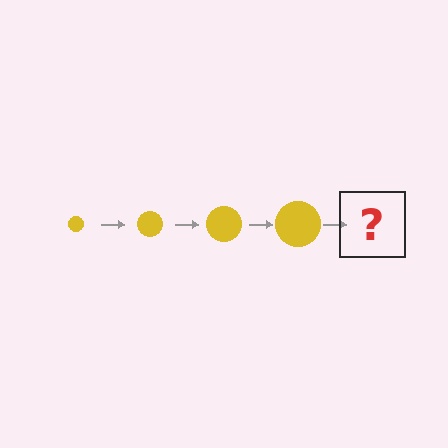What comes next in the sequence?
The next element should be a yellow circle, larger than the previous one.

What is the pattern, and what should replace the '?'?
The pattern is that the circle gets progressively larger each step. The '?' should be a yellow circle, larger than the previous one.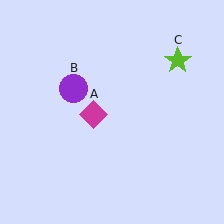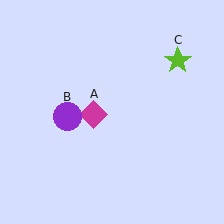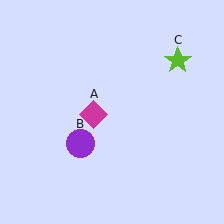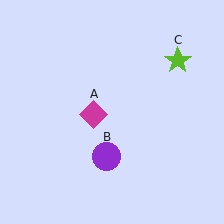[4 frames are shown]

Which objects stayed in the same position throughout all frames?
Magenta diamond (object A) and lime star (object C) remained stationary.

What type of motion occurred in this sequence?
The purple circle (object B) rotated counterclockwise around the center of the scene.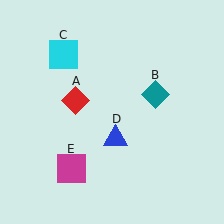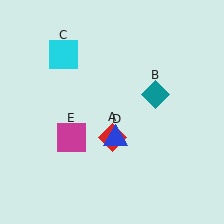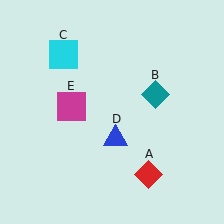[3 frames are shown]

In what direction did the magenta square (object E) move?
The magenta square (object E) moved up.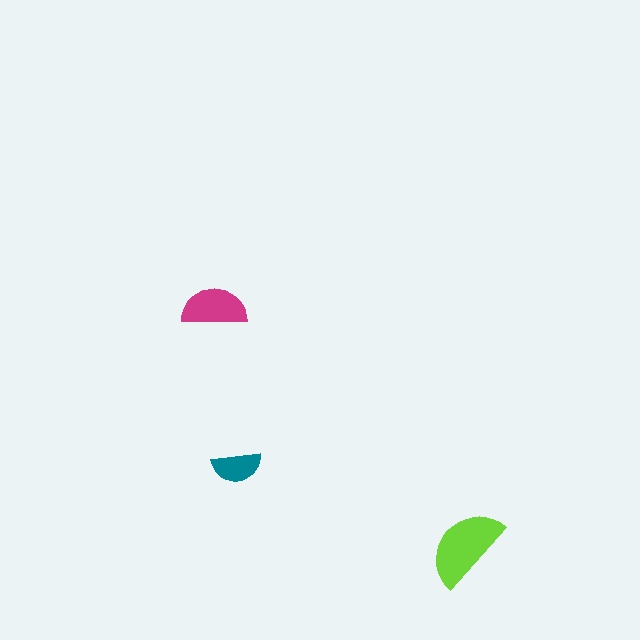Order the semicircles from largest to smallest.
the lime one, the magenta one, the teal one.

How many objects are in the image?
There are 3 objects in the image.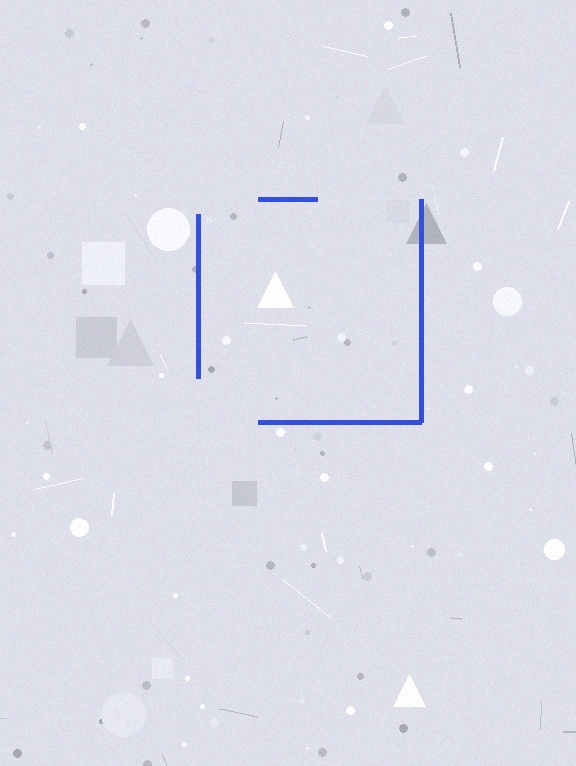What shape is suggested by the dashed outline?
The dashed outline suggests a square.